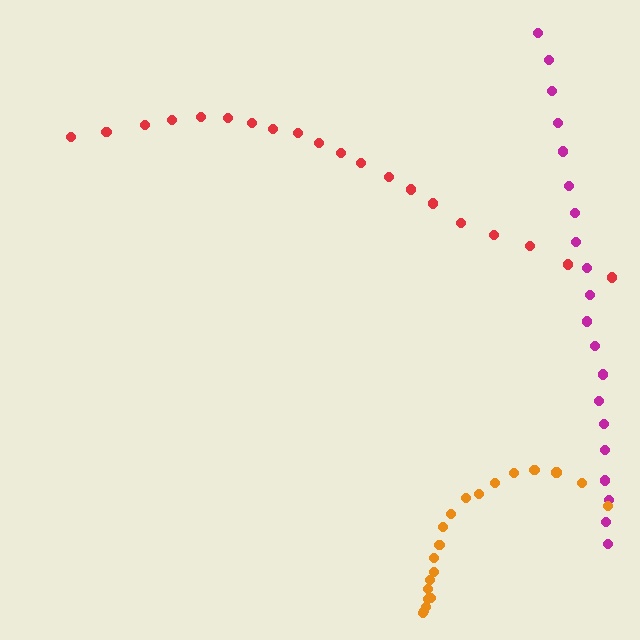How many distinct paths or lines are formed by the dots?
There are 3 distinct paths.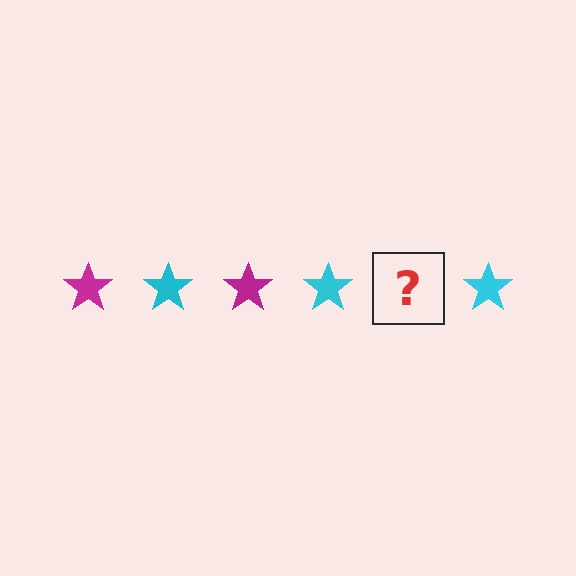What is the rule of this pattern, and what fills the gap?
The rule is that the pattern cycles through magenta, cyan stars. The gap should be filled with a magenta star.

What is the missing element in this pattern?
The missing element is a magenta star.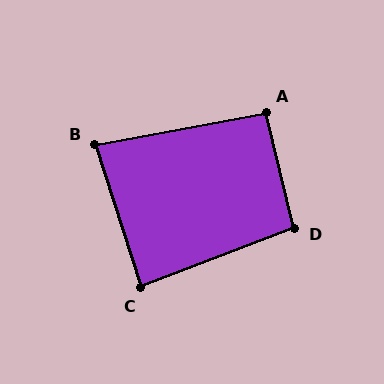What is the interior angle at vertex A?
Approximately 93 degrees (approximately right).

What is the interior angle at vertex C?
Approximately 87 degrees (approximately right).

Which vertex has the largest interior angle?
D, at approximately 97 degrees.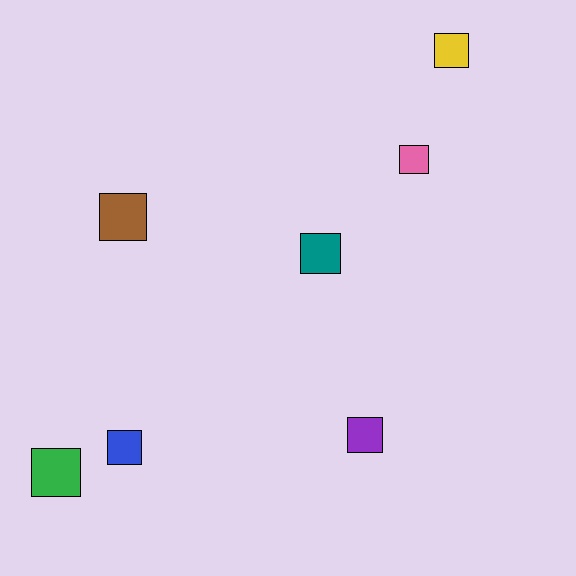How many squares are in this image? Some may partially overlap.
There are 7 squares.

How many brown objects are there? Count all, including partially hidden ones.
There is 1 brown object.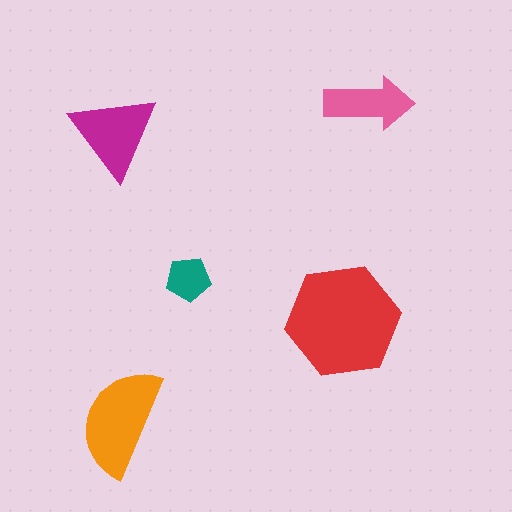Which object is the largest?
The red hexagon.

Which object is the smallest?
The teal pentagon.